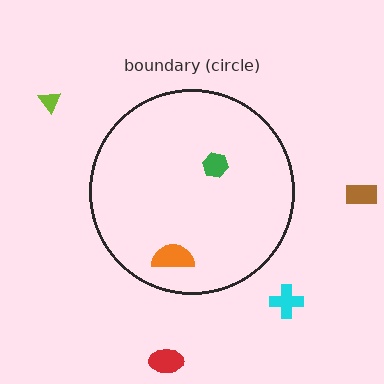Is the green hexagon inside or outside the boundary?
Inside.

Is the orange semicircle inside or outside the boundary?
Inside.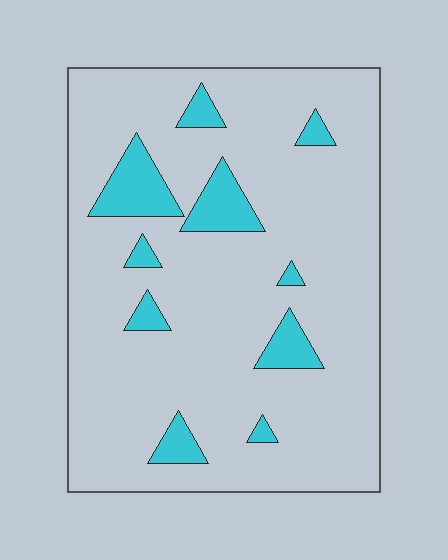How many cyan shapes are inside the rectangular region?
10.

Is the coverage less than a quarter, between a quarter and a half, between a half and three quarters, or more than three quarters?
Less than a quarter.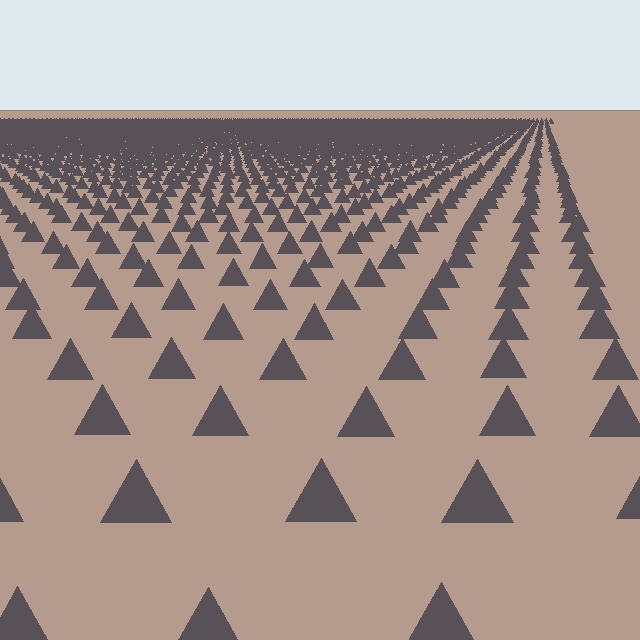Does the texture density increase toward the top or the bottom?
Density increases toward the top.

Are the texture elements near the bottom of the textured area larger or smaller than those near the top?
Larger. Near the bottom, elements are closer to the viewer and appear at a bigger on-screen size.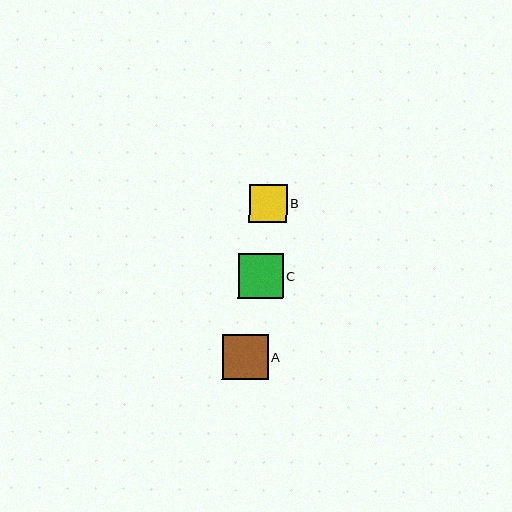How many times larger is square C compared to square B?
Square C is approximately 1.2 times the size of square B.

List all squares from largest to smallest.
From largest to smallest: A, C, B.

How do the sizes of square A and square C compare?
Square A and square C are approximately the same size.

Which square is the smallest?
Square B is the smallest with a size of approximately 38 pixels.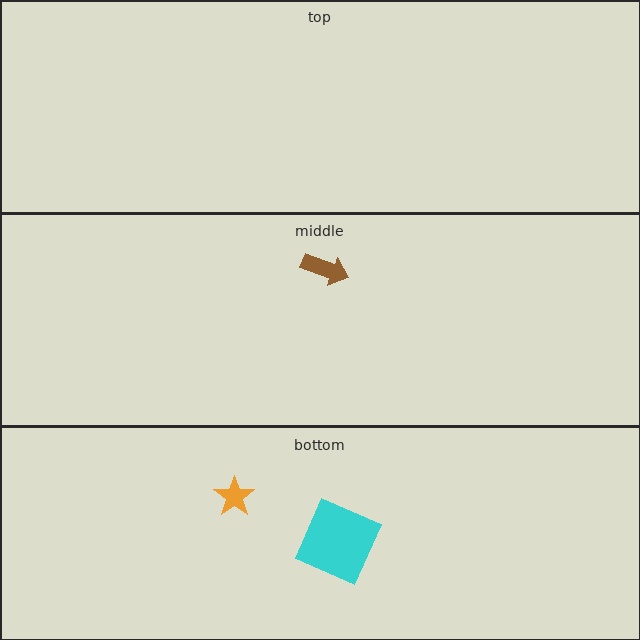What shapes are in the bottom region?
The cyan square, the orange star.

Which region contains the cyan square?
The bottom region.